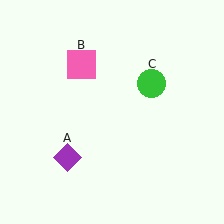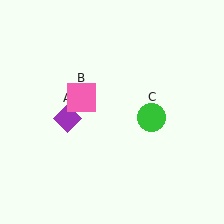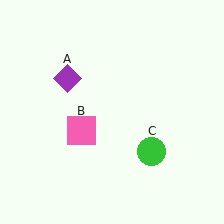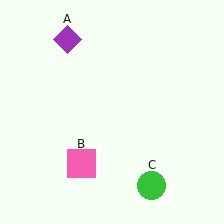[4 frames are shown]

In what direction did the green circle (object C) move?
The green circle (object C) moved down.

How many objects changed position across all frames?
3 objects changed position: purple diamond (object A), pink square (object B), green circle (object C).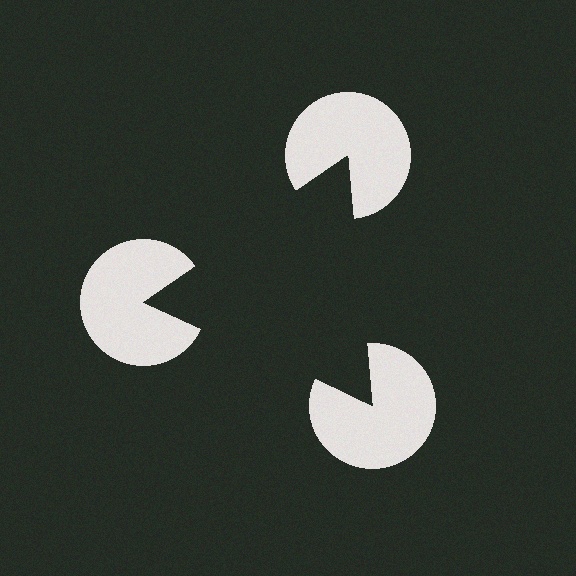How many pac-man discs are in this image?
There are 3 — one at each vertex of the illusory triangle.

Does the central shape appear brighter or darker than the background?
It typically appears slightly darker than the background, even though no actual brightness change is drawn.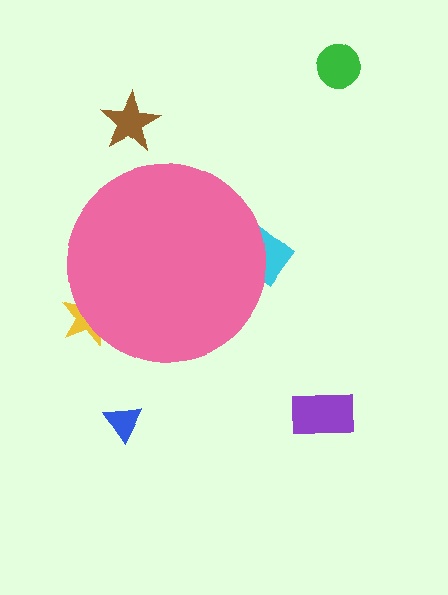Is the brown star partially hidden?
No, the brown star is fully visible.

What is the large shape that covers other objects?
A pink circle.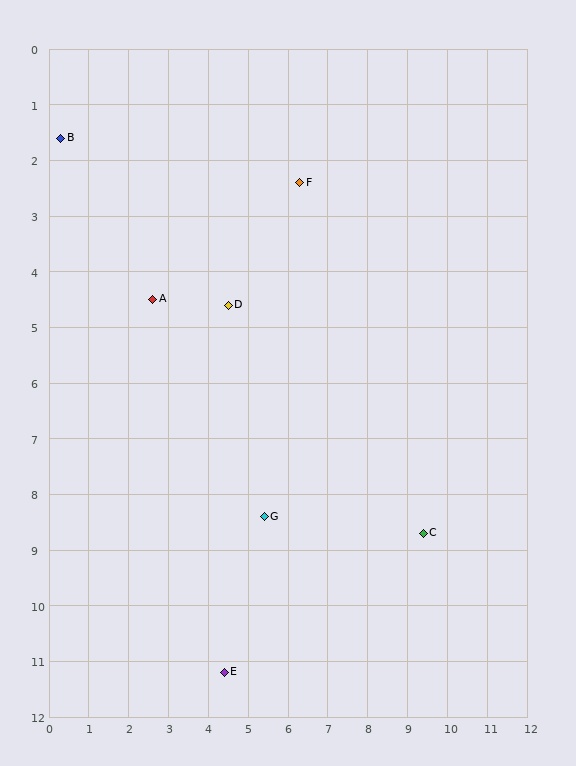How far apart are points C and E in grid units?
Points C and E are about 5.6 grid units apart.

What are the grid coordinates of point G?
Point G is at approximately (5.4, 8.4).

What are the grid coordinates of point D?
Point D is at approximately (4.5, 4.6).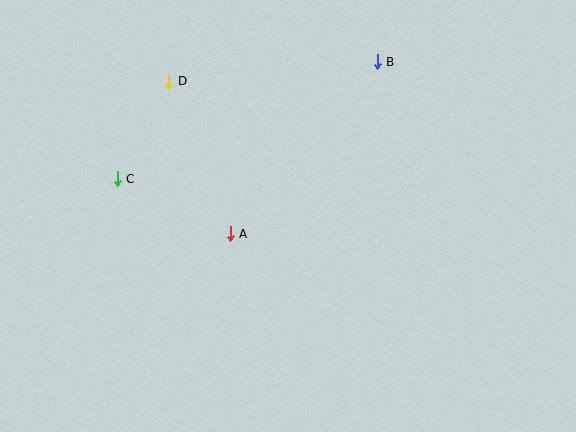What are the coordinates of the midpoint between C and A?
The midpoint between C and A is at (174, 206).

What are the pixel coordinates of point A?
Point A is at (230, 234).